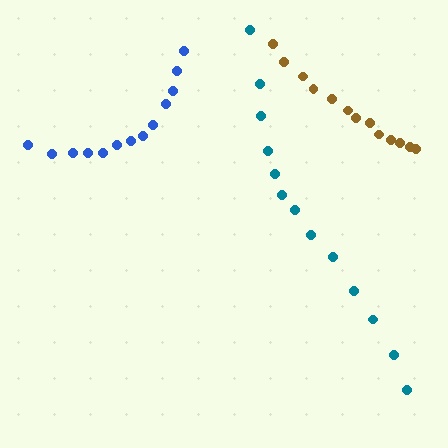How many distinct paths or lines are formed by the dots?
There are 3 distinct paths.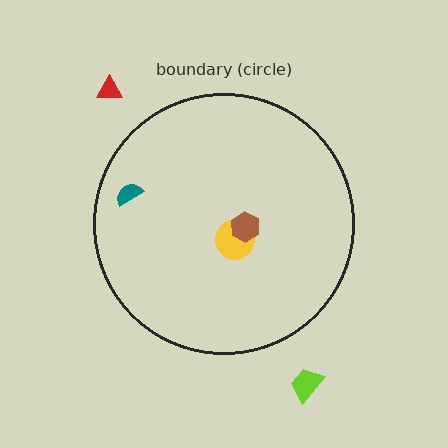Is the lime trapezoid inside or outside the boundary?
Outside.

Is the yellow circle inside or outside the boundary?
Inside.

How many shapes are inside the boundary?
3 inside, 2 outside.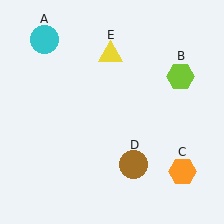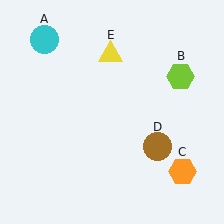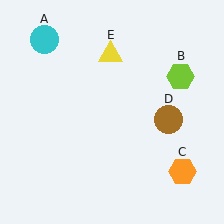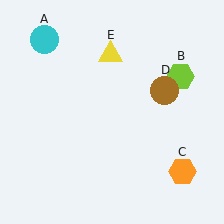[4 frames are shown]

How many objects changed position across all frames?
1 object changed position: brown circle (object D).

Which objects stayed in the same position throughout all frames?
Cyan circle (object A) and lime hexagon (object B) and orange hexagon (object C) and yellow triangle (object E) remained stationary.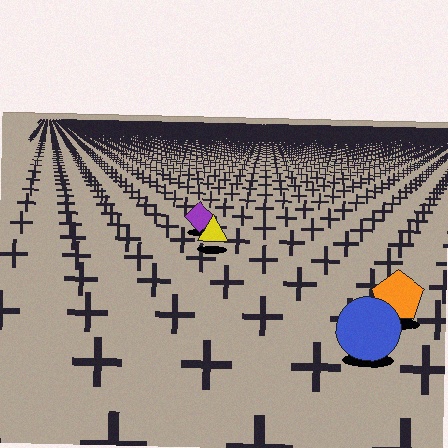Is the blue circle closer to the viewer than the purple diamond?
Yes. The blue circle is closer — you can tell from the texture gradient: the ground texture is coarser near it.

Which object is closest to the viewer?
The blue circle is closest. The texture marks near it are larger and more spread out.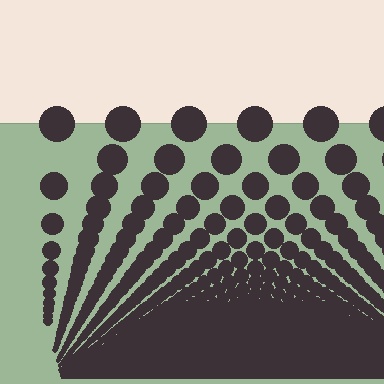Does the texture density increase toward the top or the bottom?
Density increases toward the bottom.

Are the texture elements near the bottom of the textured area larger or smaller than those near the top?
Smaller. The gradient is inverted — elements near the bottom are smaller and denser.